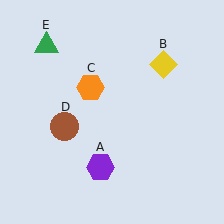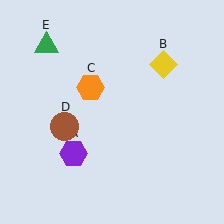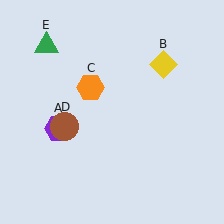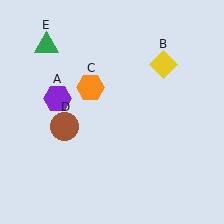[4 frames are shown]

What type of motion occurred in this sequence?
The purple hexagon (object A) rotated clockwise around the center of the scene.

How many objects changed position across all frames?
1 object changed position: purple hexagon (object A).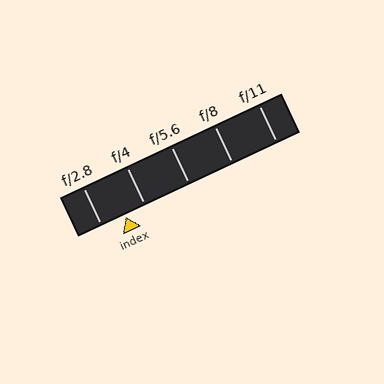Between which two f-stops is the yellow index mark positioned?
The index mark is between f/2.8 and f/4.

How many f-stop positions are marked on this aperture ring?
There are 5 f-stop positions marked.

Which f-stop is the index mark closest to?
The index mark is closest to f/4.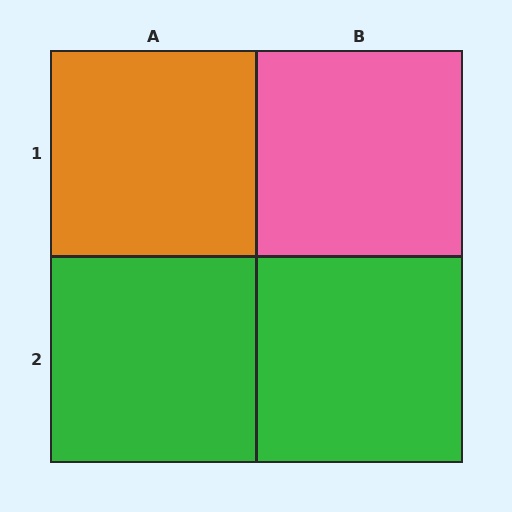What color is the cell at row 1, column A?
Orange.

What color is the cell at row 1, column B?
Pink.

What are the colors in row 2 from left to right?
Green, green.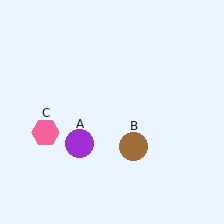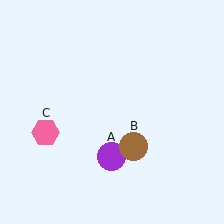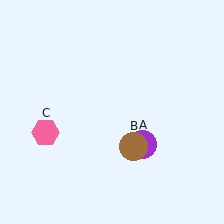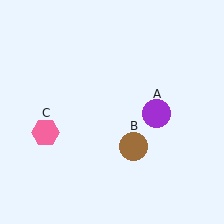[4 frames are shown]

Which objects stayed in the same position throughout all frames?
Brown circle (object B) and pink hexagon (object C) remained stationary.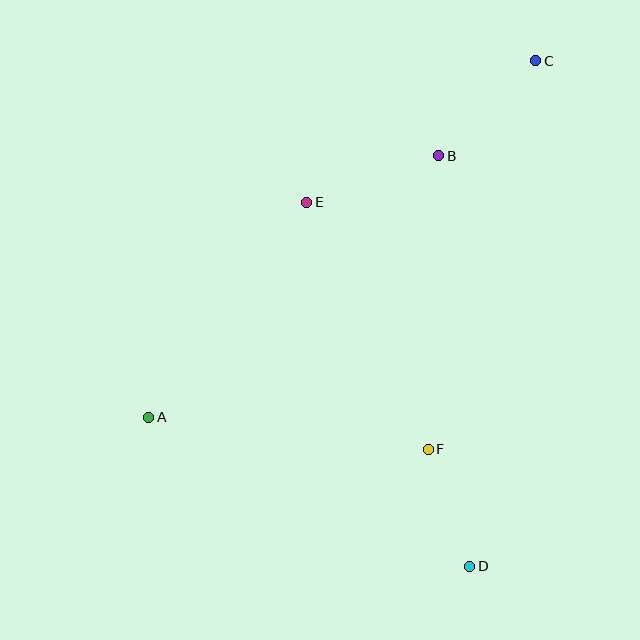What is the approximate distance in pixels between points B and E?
The distance between B and E is approximately 140 pixels.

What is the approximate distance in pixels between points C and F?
The distance between C and F is approximately 403 pixels.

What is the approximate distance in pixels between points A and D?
The distance between A and D is approximately 354 pixels.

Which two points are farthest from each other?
Points A and C are farthest from each other.